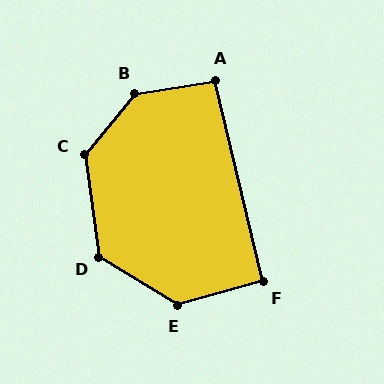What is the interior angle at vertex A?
Approximately 94 degrees (approximately right).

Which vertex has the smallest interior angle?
F, at approximately 92 degrees.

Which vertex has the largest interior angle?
B, at approximately 139 degrees.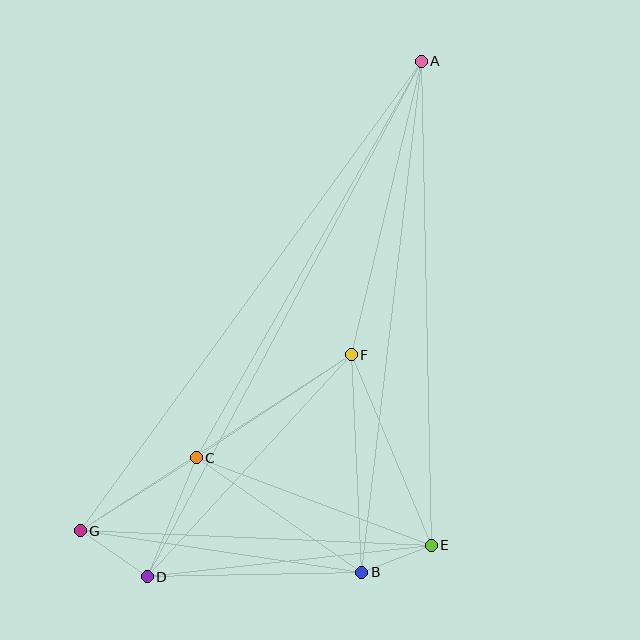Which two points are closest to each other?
Points B and E are closest to each other.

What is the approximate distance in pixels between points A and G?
The distance between A and G is approximately 580 pixels.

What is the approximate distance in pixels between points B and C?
The distance between B and C is approximately 201 pixels.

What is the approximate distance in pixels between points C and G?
The distance between C and G is approximately 137 pixels.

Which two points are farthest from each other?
Points A and D are farthest from each other.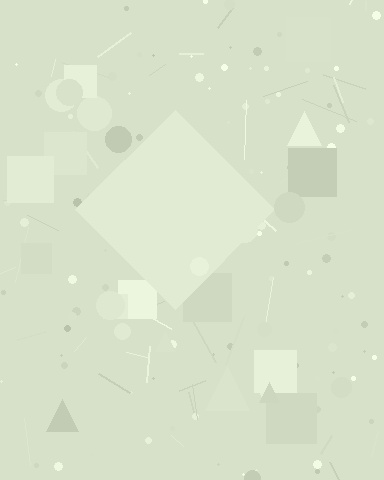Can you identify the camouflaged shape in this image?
The camouflaged shape is a diamond.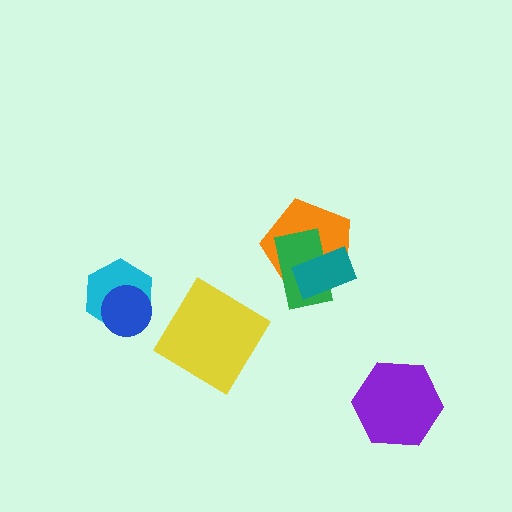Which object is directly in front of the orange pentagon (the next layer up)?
The green rectangle is directly in front of the orange pentagon.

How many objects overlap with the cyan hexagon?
1 object overlaps with the cyan hexagon.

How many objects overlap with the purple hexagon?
0 objects overlap with the purple hexagon.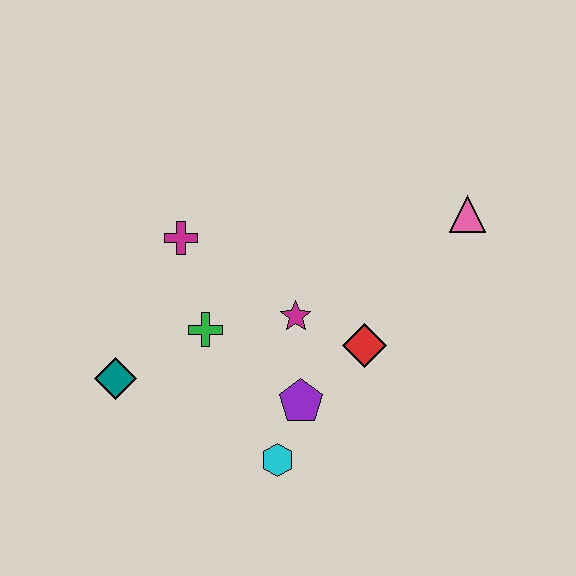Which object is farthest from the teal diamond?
The pink triangle is farthest from the teal diamond.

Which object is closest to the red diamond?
The magenta star is closest to the red diamond.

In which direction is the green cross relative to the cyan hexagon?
The green cross is above the cyan hexagon.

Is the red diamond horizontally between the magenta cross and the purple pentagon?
No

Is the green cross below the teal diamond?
No